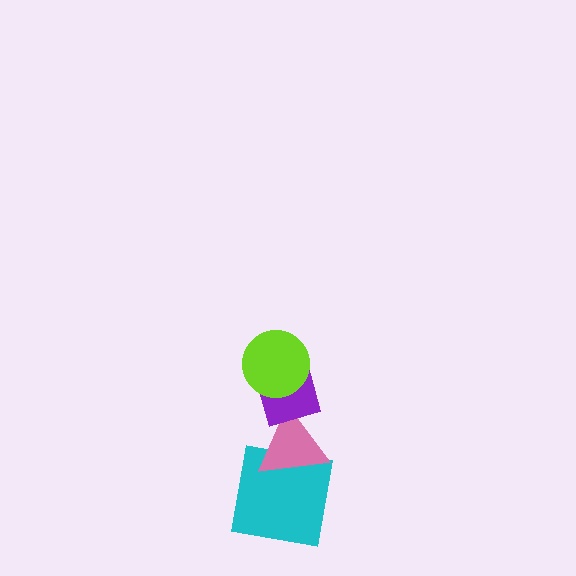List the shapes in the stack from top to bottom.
From top to bottom: the lime circle, the purple diamond, the pink triangle, the cyan square.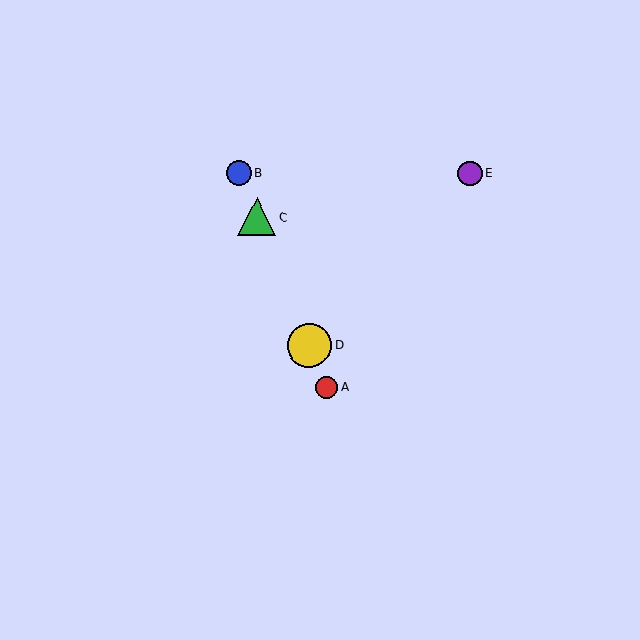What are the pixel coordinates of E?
Object E is at (470, 173).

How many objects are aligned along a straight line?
4 objects (A, B, C, D) are aligned along a straight line.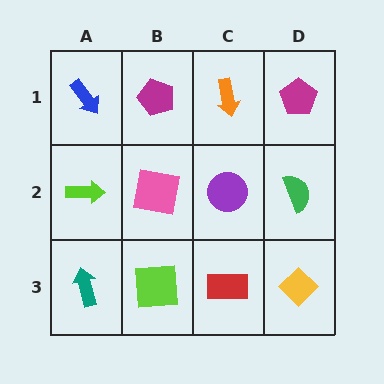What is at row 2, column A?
A lime arrow.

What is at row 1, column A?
A blue arrow.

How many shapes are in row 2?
4 shapes.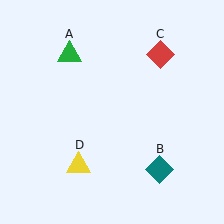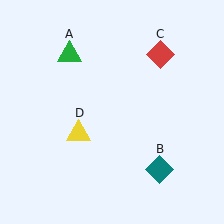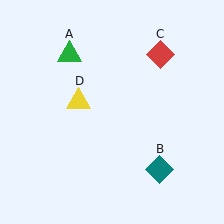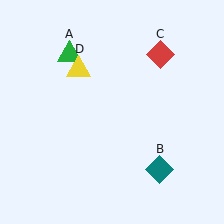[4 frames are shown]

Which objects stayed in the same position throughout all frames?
Green triangle (object A) and teal diamond (object B) and red diamond (object C) remained stationary.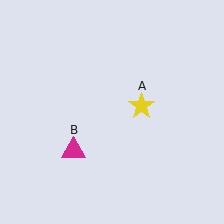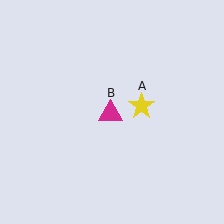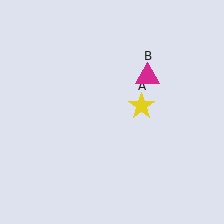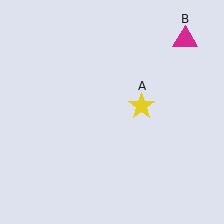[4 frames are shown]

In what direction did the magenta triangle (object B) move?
The magenta triangle (object B) moved up and to the right.